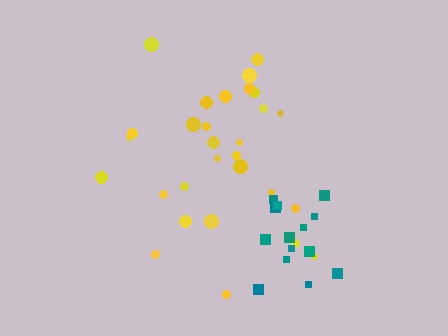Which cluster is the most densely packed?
Teal.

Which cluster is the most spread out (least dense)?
Yellow.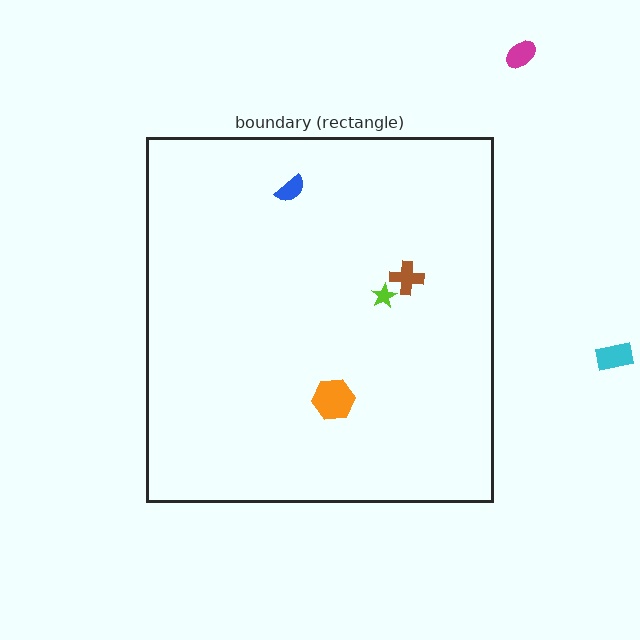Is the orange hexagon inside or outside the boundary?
Inside.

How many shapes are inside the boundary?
4 inside, 2 outside.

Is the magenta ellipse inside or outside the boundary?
Outside.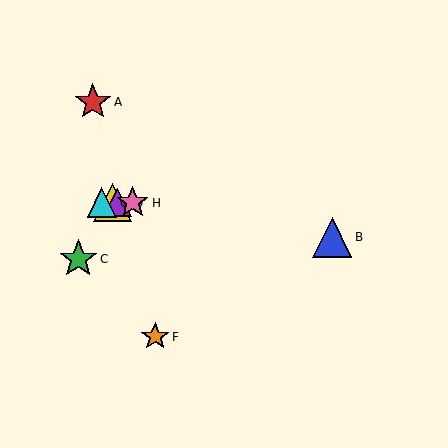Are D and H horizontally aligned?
Yes, both are at y≈203.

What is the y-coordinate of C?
Object C is at y≈259.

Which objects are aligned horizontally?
Objects D, E, G, H are aligned horizontally.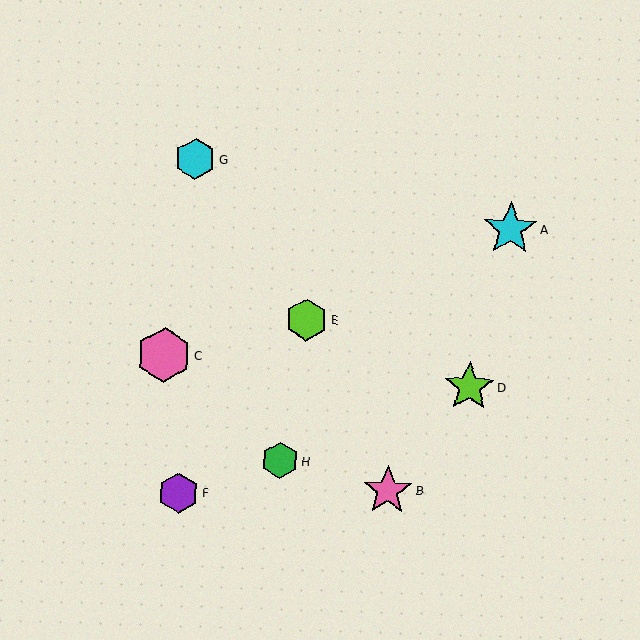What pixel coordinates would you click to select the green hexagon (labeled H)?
Click at (280, 460) to select the green hexagon H.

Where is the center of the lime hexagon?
The center of the lime hexagon is at (307, 320).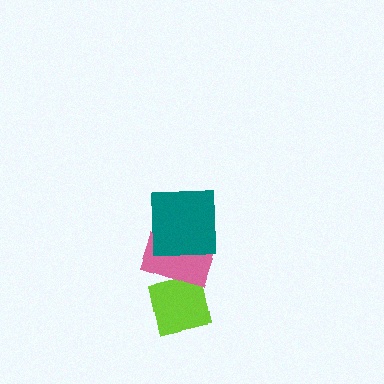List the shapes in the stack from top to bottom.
From top to bottom: the teal square, the pink rectangle, the lime square.